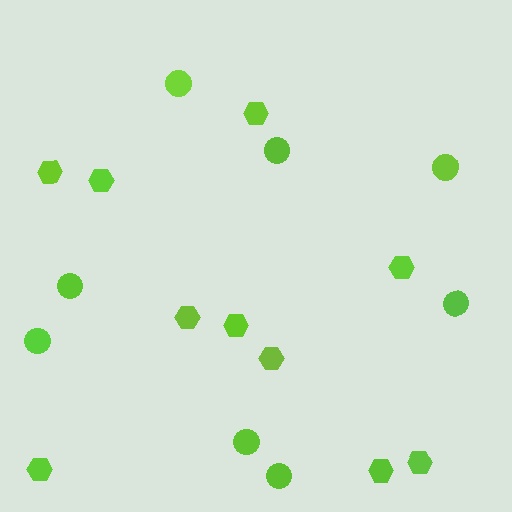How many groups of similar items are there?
There are 2 groups: one group of circles (8) and one group of hexagons (10).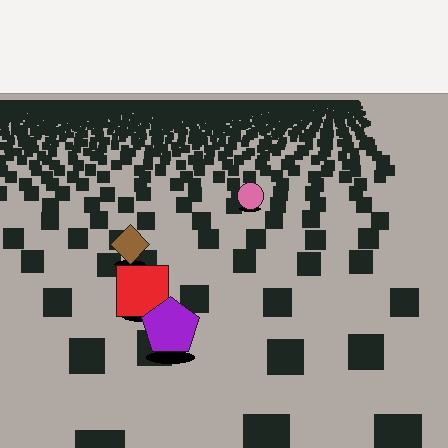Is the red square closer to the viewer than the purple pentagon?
No. The purple pentagon is closer — you can tell from the texture gradient: the ground texture is coarser near it.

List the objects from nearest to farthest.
From nearest to farthest: the purple pentagon, the red square, the brown diamond, the pink circle.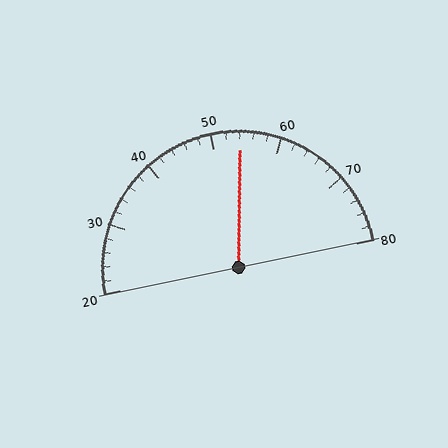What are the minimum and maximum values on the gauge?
The gauge ranges from 20 to 80.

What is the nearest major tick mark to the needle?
The nearest major tick mark is 50.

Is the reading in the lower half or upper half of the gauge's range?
The reading is in the upper half of the range (20 to 80).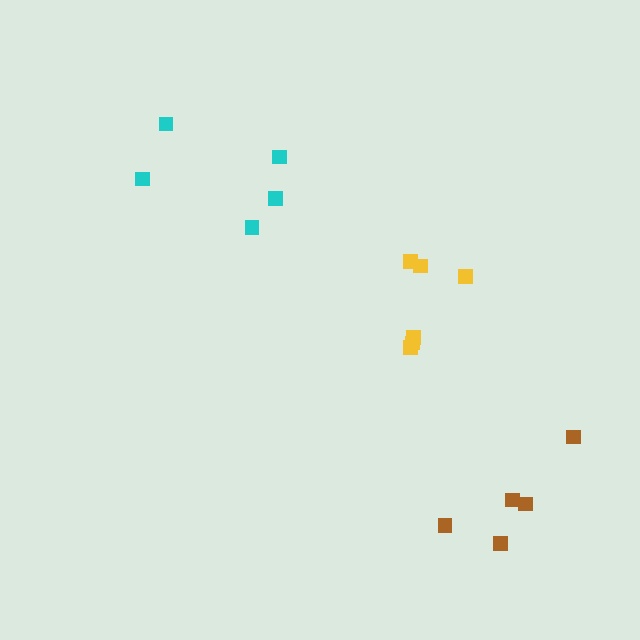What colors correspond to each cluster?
The clusters are colored: yellow, brown, cyan.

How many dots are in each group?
Group 1: 6 dots, Group 2: 5 dots, Group 3: 5 dots (16 total).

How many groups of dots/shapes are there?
There are 3 groups.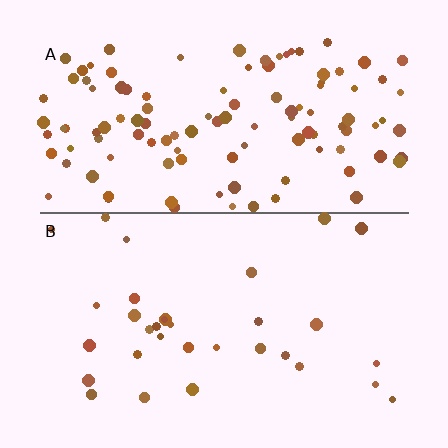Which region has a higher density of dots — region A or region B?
A (the top).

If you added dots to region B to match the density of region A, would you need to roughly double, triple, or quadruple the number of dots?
Approximately triple.